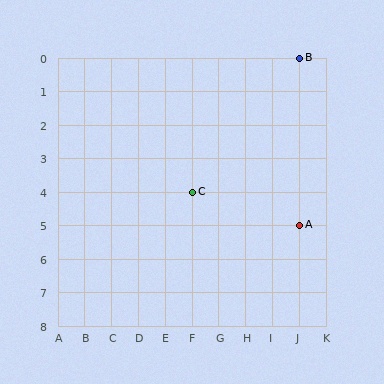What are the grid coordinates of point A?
Point A is at grid coordinates (J, 5).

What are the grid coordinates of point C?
Point C is at grid coordinates (F, 4).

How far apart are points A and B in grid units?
Points A and B are 5 rows apart.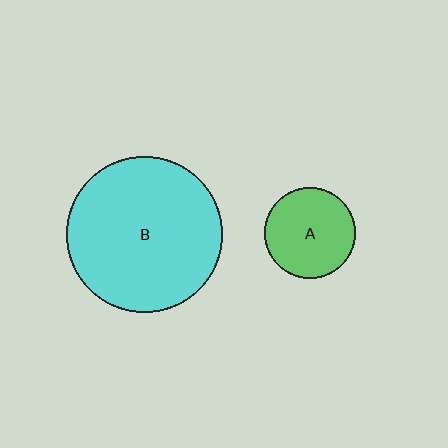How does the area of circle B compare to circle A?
Approximately 2.9 times.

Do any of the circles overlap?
No, none of the circles overlap.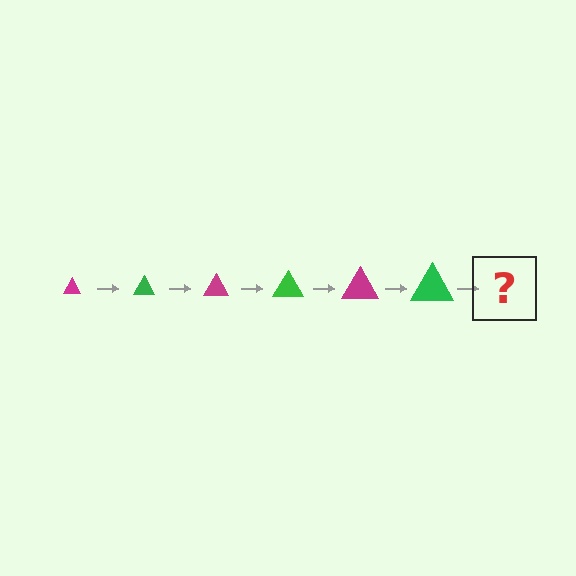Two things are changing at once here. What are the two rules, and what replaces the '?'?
The two rules are that the triangle grows larger each step and the color cycles through magenta and green. The '?' should be a magenta triangle, larger than the previous one.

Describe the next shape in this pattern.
It should be a magenta triangle, larger than the previous one.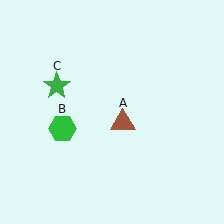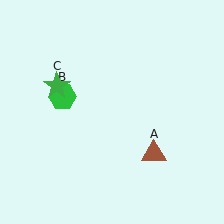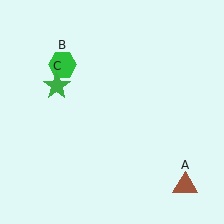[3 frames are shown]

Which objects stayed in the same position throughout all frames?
Green star (object C) remained stationary.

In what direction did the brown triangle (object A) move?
The brown triangle (object A) moved down and to the right.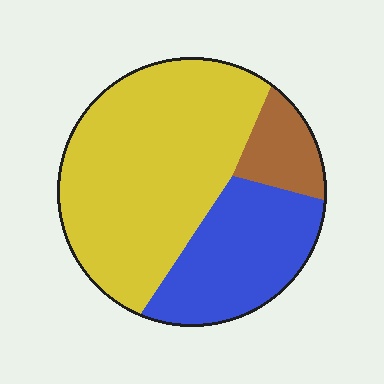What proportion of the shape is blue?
Blue takes up about one quarter (1/4) of the shape.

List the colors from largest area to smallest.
From largest to smallest: yellow, blue, brown.